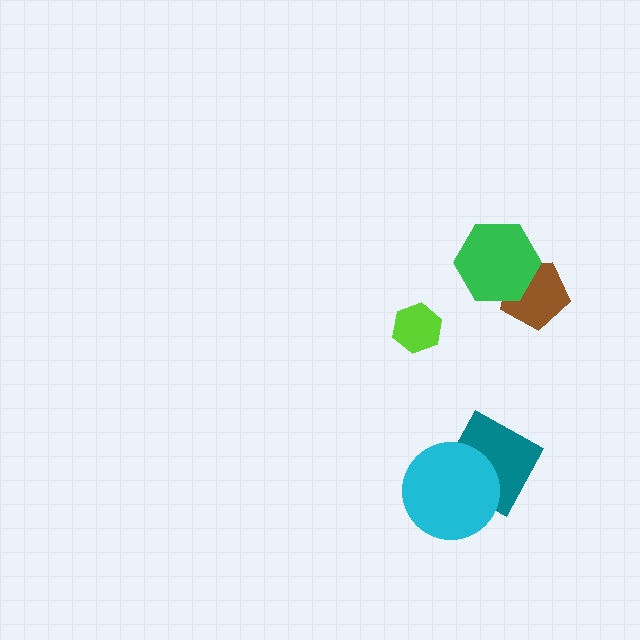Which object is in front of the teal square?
The cyan circle is in front of the teal square.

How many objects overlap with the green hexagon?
1 object overlaps with the green hexagon.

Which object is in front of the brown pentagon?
The green hexagon is in front of the brown pentagon.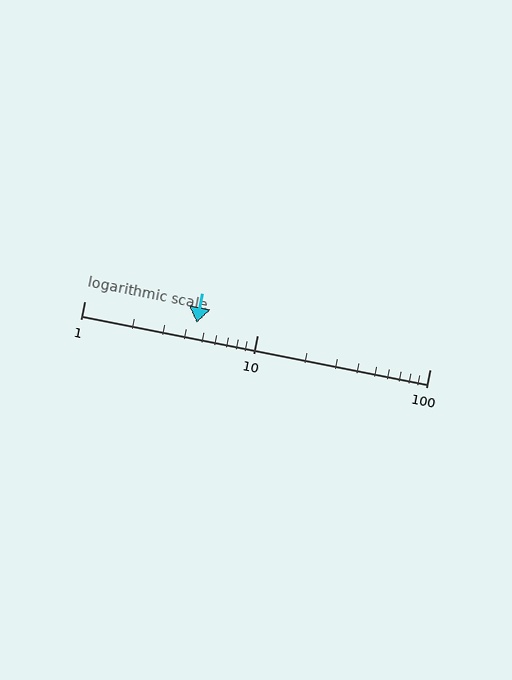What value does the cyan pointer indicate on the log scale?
The pointer indicates approximately 4.5.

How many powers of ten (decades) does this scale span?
The scale spans 2 decades, from 1 to 100.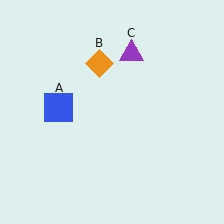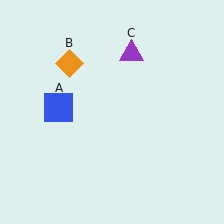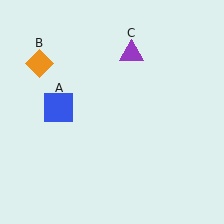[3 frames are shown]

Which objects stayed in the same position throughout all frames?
Blue square (object A) and purple triangle (object C) remained stationary.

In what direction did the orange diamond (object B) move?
The orange diamond (object B) moved left.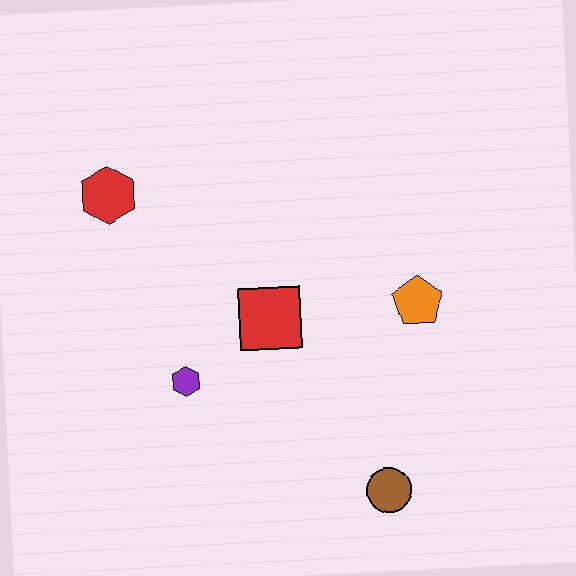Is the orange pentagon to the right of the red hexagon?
Yes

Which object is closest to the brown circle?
The orange pentagon is closest to the brown circle.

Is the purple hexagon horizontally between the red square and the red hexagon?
Yes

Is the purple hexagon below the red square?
Yes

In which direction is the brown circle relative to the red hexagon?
The brown circle is below the red hexagon.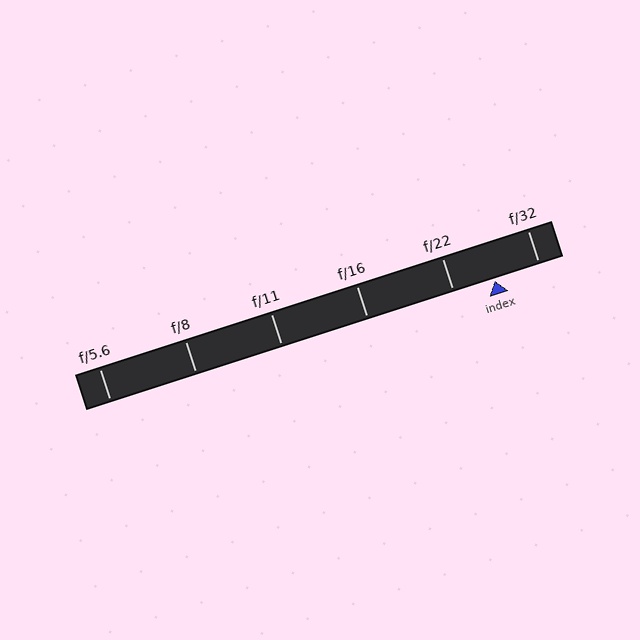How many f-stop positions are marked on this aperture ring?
There are 6 f-stop positions marked.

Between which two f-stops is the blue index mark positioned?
The index mark is between f/22 and f/32.